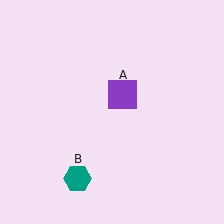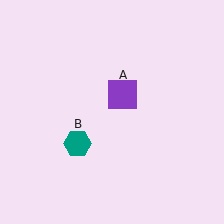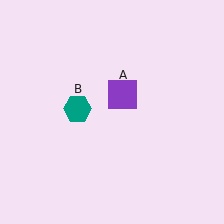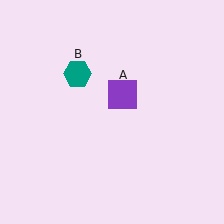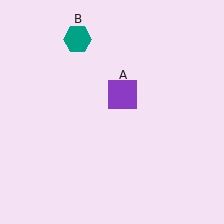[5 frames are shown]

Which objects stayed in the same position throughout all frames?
Purple square (object A) remained stationary.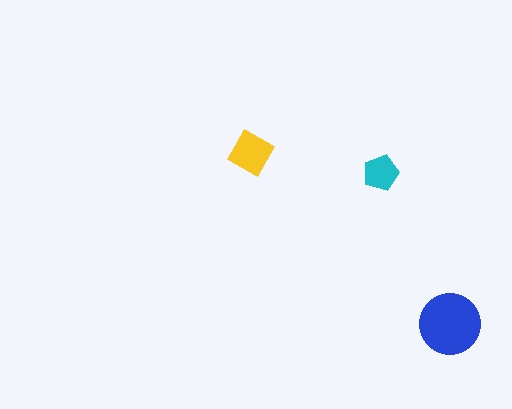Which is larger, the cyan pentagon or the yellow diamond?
The yellow diamond.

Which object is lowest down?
The blue circle is bottommost.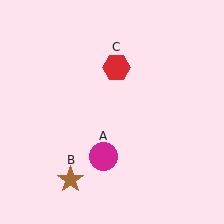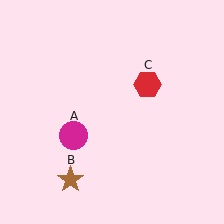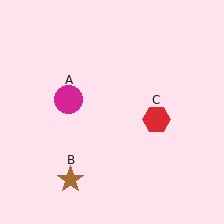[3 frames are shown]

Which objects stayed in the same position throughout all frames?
Brown star (object B) remained stationary.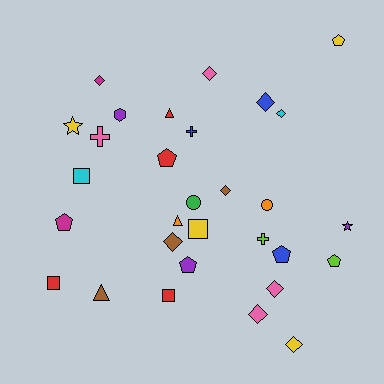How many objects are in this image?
There are 30 objects.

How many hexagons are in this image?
There is 1 hexagon.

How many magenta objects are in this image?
There are 2 magenta objects.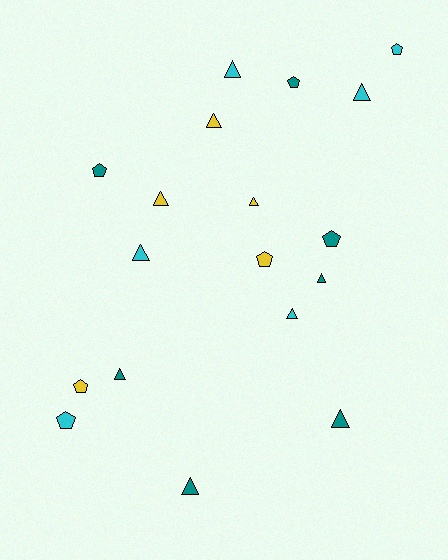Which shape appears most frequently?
Triangle, with 11 objects.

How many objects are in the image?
There are 18 objects.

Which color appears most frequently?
Teal, with 7 objects.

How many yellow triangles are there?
There are 3 yellow triangles.